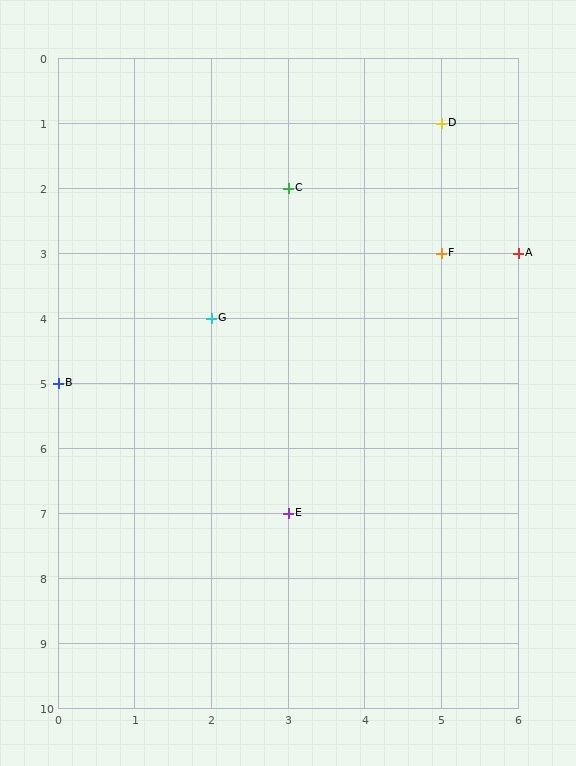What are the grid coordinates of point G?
Point G is at grid coordinates (2, 4).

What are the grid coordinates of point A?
Point A is at grid coordinates (6, 3).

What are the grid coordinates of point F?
Point F is at grid coordinates (5, 3).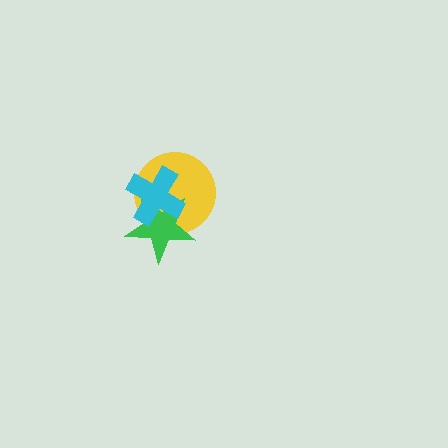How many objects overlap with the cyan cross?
2 objects overlap with the cyan cross.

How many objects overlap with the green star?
2 objects overlap with the green star.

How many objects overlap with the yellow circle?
2 objects overlap with the yellow circle.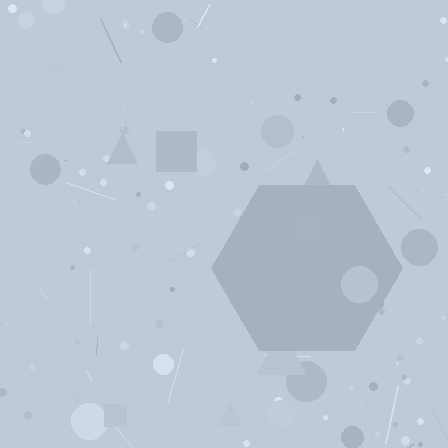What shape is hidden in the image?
A hexagon is hidden in the image.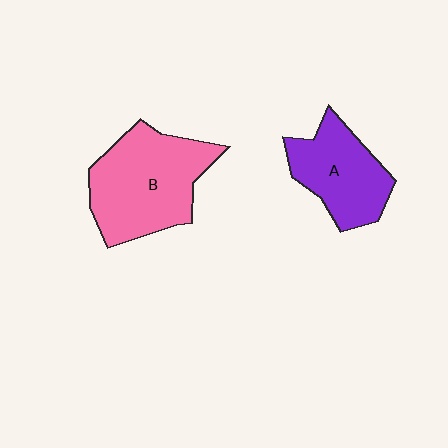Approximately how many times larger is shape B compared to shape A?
Approximately 1.4 times.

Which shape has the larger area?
Shape B (pink).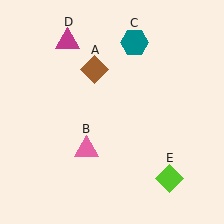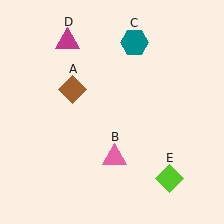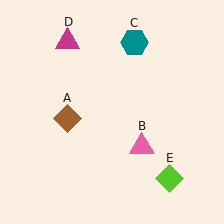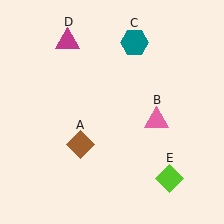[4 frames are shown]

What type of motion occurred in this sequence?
The brown diamond (object A), pink triangle (object B) rotated counterclockwise around the center of the scene.